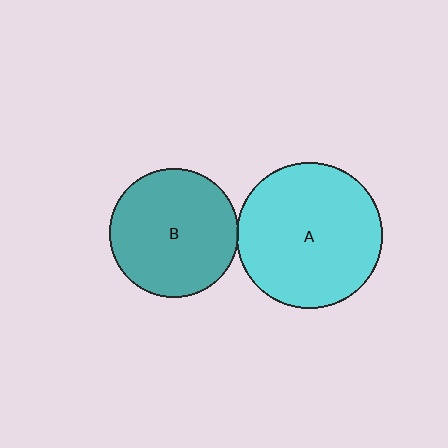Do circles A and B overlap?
Yes.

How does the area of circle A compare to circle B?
Approximately 1.3 times.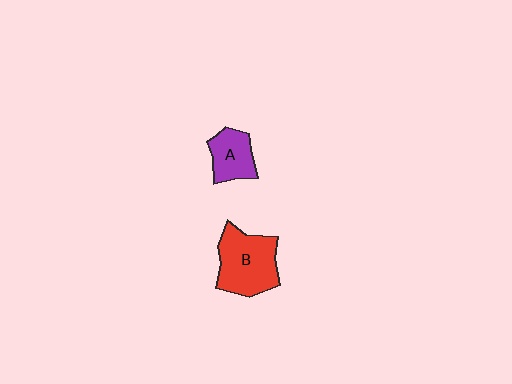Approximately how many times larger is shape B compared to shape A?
Approximately 1.7 times.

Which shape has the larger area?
Shape B (red).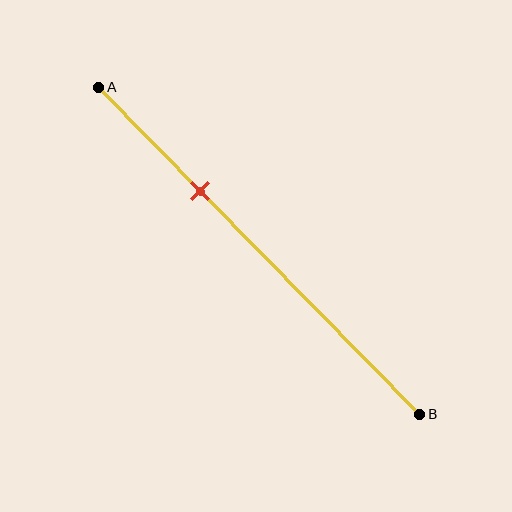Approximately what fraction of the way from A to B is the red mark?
The red mark is approximately 30% of the way from A to B.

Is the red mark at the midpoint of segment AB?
No, the mark is at about 30% from A, not at the 50% midpoint.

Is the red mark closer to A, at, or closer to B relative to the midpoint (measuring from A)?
The red mark is closer to point A than the midpoint of segment AB.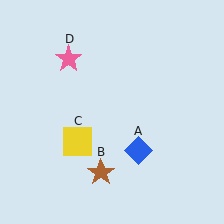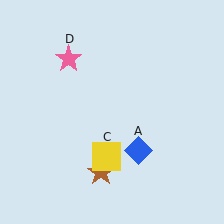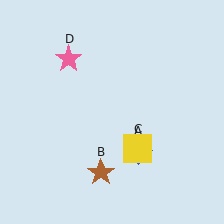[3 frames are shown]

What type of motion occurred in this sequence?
The yellow square (object C) rotated counterclockwise around the center of the scene.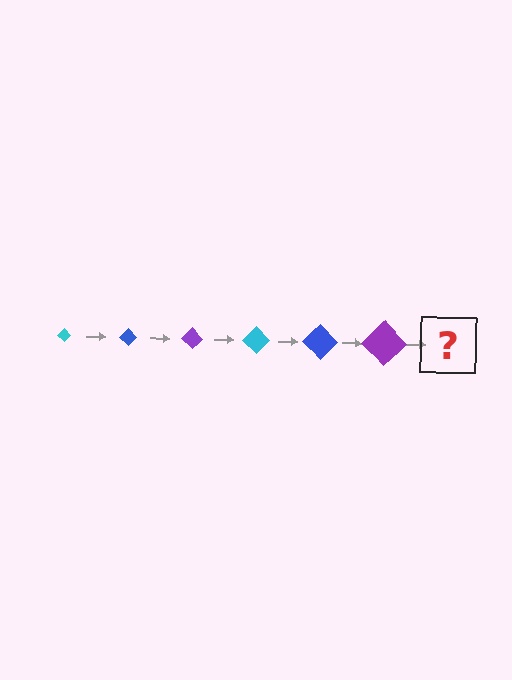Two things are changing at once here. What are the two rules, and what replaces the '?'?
The two rules are that the diamond grows larger each step and the color cycles through cyan, blue, and purple. The '?' should be a cyan diamond, larger than the previous one.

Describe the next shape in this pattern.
It should be a cyan diamond, larger than the previous one.